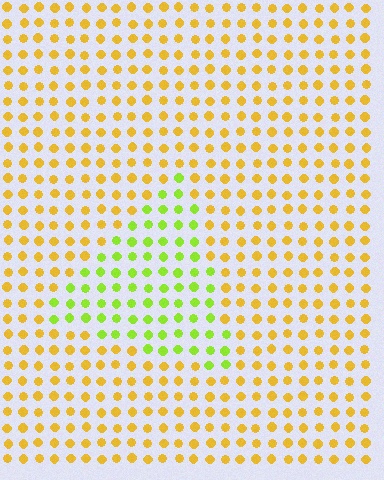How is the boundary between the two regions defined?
The boundary is defined purely by a slight shift in hue (about 45 degrees). Spacing, size, and orientation are identical on both sides.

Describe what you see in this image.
The image is filled with small yellow elements in a uniform arrangement. A triangle-shaped region is visible where the elements are tinted to a slightly different hue, forming a subtle color boundary.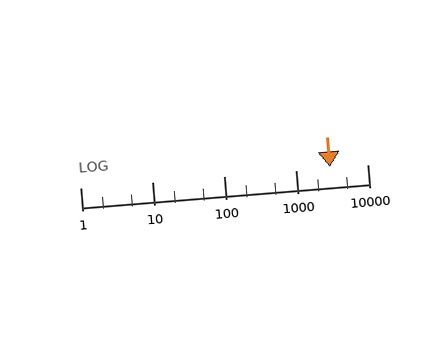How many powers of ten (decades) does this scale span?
The scale spans 4 decades, from 1 to 10000.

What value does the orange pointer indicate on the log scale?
The pointer indicates approximately 3000.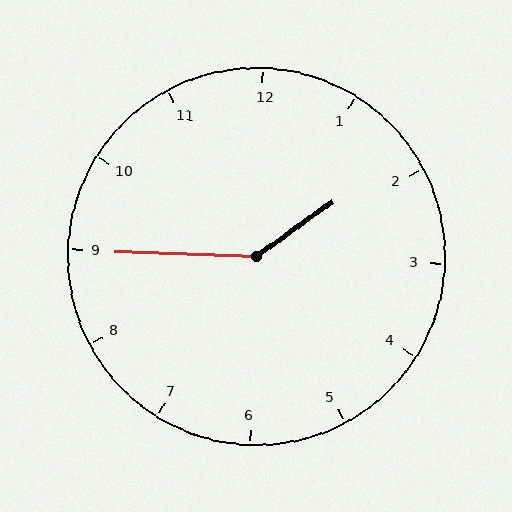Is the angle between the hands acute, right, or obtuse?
It is obtuse.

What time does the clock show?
1:45.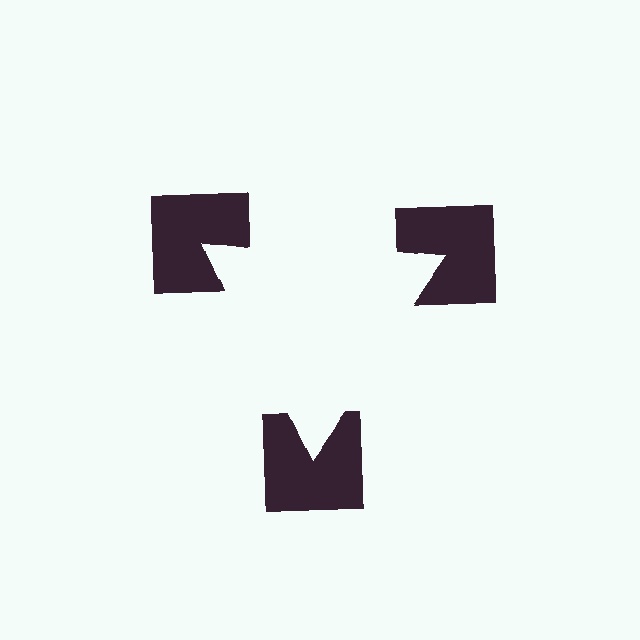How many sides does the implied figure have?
3 sides.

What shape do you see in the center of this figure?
An illusory triangle — its edges are inferred from the aligned wedge cuts in the notched squares, not physically drawn.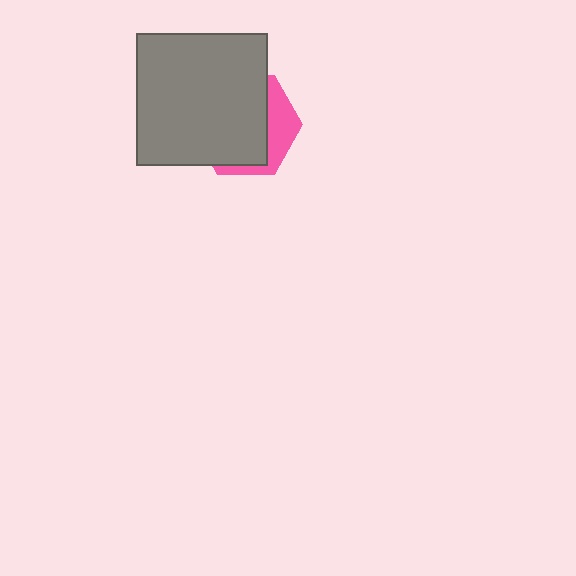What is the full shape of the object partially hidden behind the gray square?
The partially hidden object is a pink hexagon.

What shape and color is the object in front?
The object in front is a gray square.